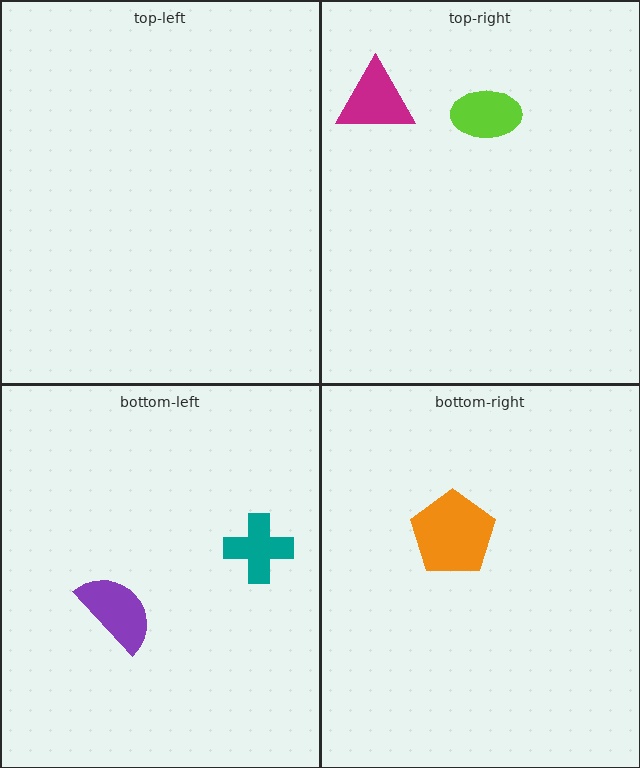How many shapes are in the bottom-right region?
1.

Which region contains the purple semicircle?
The bottom-left region.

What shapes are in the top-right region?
The magenta triangle, the lime ellipse.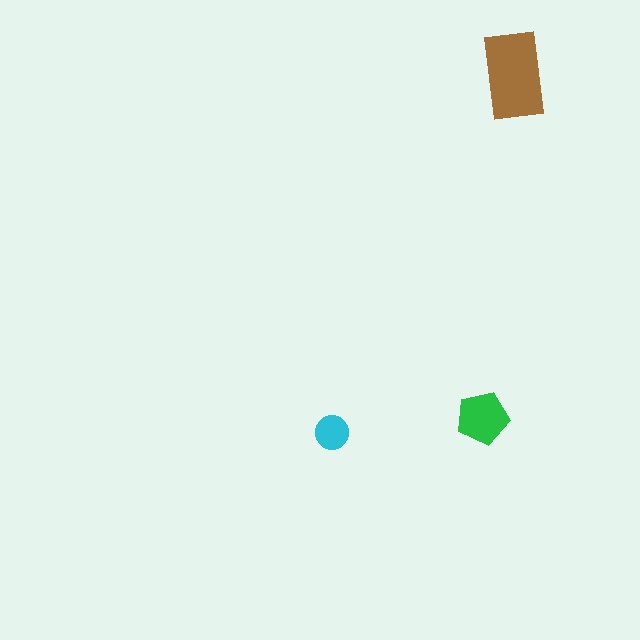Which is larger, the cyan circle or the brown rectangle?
The brown rectangle.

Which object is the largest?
The brown rectangle.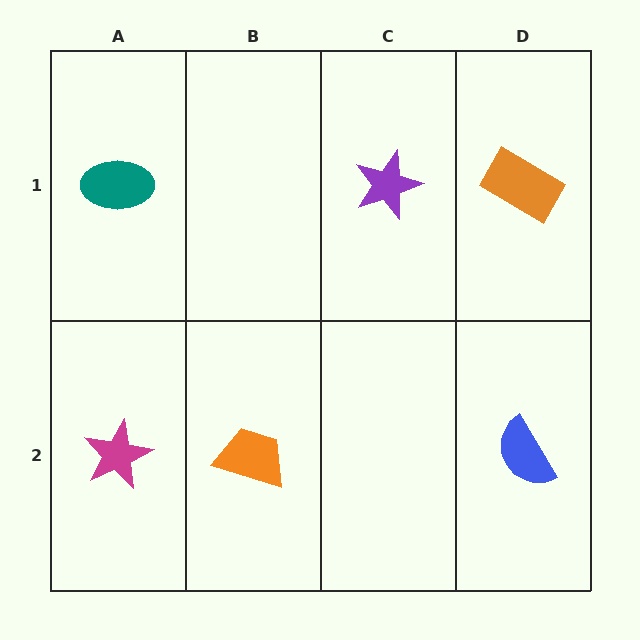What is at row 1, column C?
A purple star.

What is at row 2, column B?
An orange trapezoid.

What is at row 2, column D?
A blue semicircle.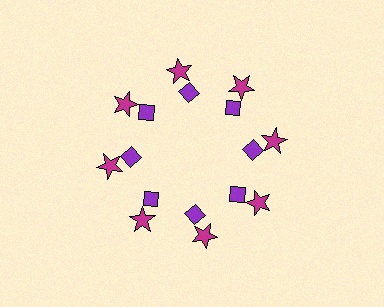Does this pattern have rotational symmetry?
Yes, this pattern has 8-fold rotational symmetry. It looks the same after rotating 45 degrees around the center.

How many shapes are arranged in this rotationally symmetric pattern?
There are 16 shapes, arranged in 8 groups of 2.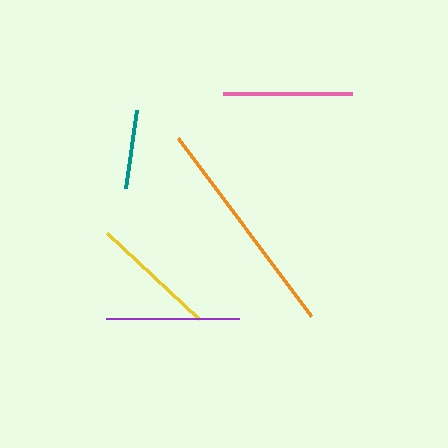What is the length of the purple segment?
The purple segment is approximately 133 pixels long.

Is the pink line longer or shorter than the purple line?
The purple line is longer than the pink line.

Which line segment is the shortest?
The teal line is the shortest at approximately 78 pixels.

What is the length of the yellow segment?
The yellow segment is approximately 127 pixels long.